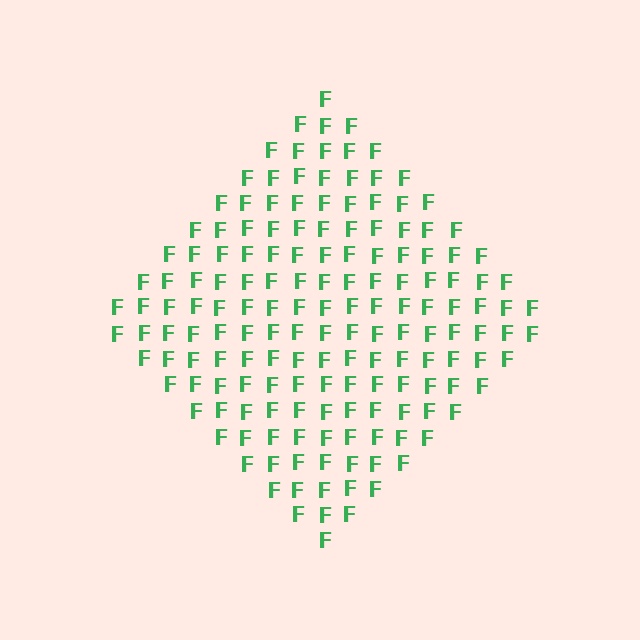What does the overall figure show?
The overall figure shows a diamond.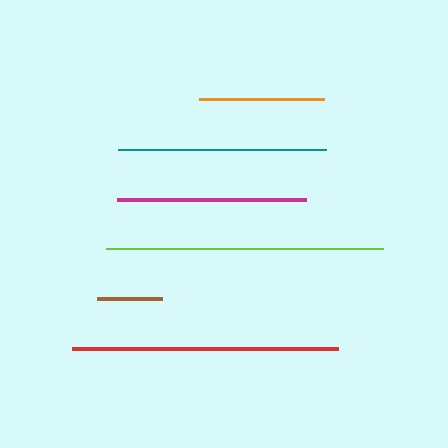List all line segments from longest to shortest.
From longest to shortest: lime, red, teal, magenta, orange, brown.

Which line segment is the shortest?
The brown line is the shortest at approximately 65 pixels.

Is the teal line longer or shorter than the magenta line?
The teal line is longer than the magenta line.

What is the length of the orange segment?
The orange segment is approximately 125 pixels long.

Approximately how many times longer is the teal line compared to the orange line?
The teal line is approximately 1.7 times the length of the orange line.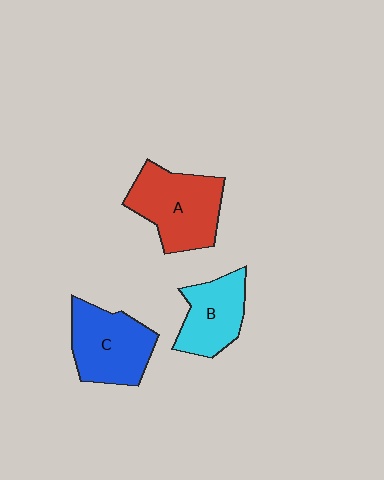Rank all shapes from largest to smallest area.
From largest to smallest: A (red), C (blue), B (cyan).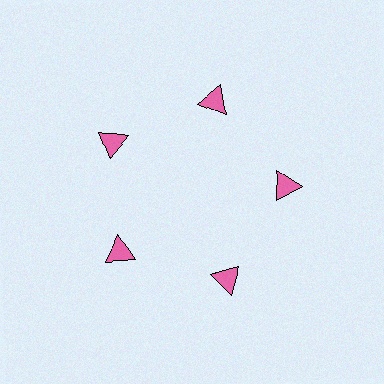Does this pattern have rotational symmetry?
Yes, this pattern has 5-fold rotational symmetry. It looks the same after rotating 72 degrees around the center.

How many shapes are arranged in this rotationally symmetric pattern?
There are 5 shapes, arranged in 5 groups of 1.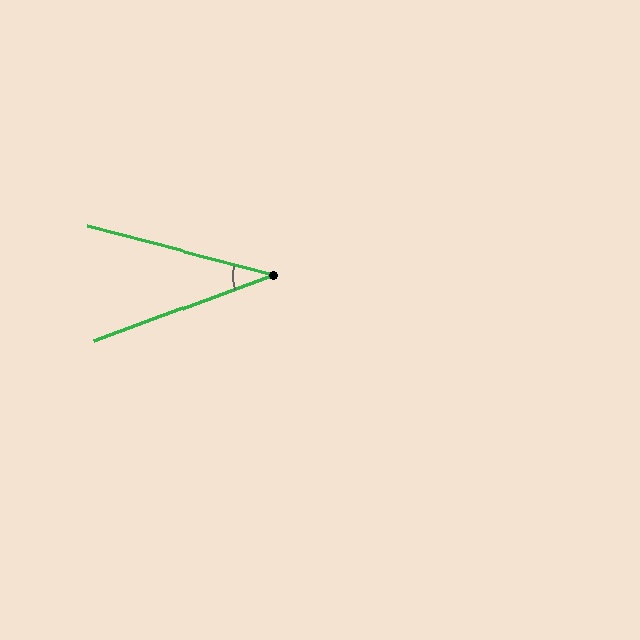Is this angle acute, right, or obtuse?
It is acute.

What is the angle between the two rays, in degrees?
Approximately 35 degrees.